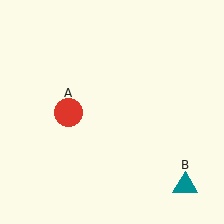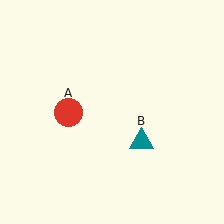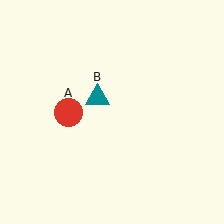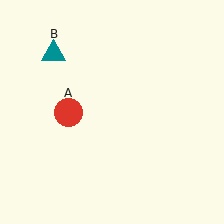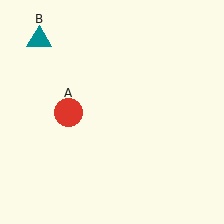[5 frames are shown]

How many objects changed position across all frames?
1 object changed position: teal triangle (object B).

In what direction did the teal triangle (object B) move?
The teal triangle (object B) moved up and to the left.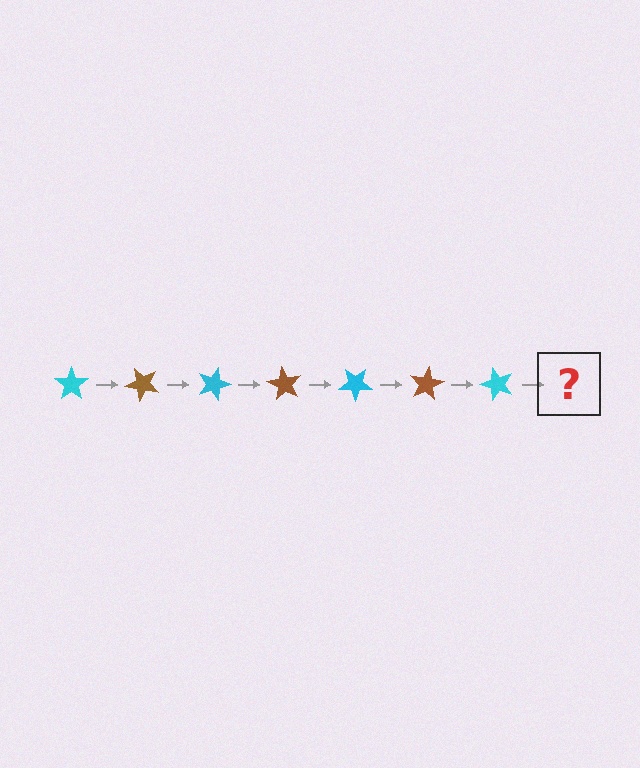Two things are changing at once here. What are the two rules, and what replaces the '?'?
The two rules are that it rotates 45 degrees each step and the color cycles through cyan and brown. The '?' should be a brown star, rotated 315 degrees from the start.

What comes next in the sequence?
The next element should be a brown star, rotated 315 degrees from the start.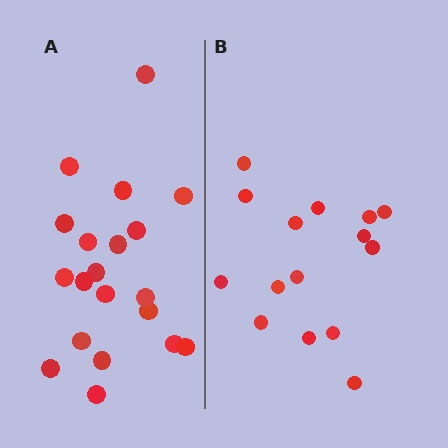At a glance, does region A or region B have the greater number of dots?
Region A (the left region) has more dots.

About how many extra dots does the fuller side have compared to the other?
Region A has about 5 more dots than region B.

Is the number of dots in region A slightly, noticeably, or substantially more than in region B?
Region A has noticeably more, but not dramatically so. The ratio is roughly 1.3 to 1.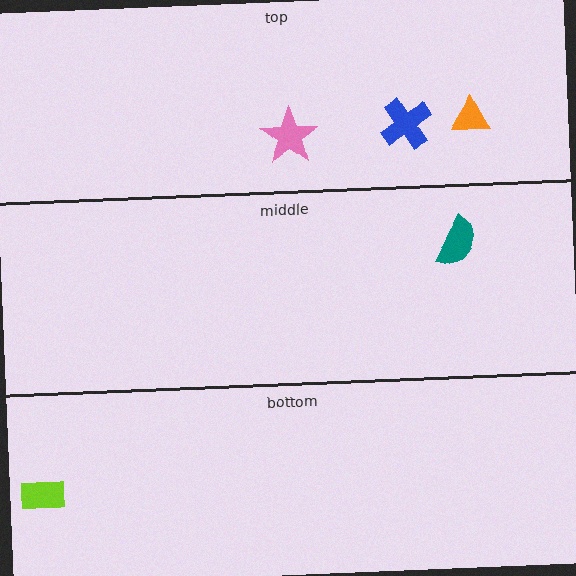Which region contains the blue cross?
The top region.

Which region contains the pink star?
The top region.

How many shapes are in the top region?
3.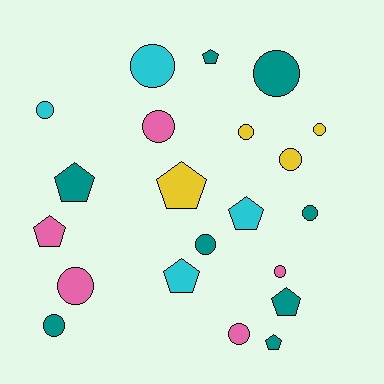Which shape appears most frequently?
Circle, with 13 objects.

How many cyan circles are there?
There are 2 cyan circles.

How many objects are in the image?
There are 21 objects.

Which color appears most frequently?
Teal, with 8 objects.